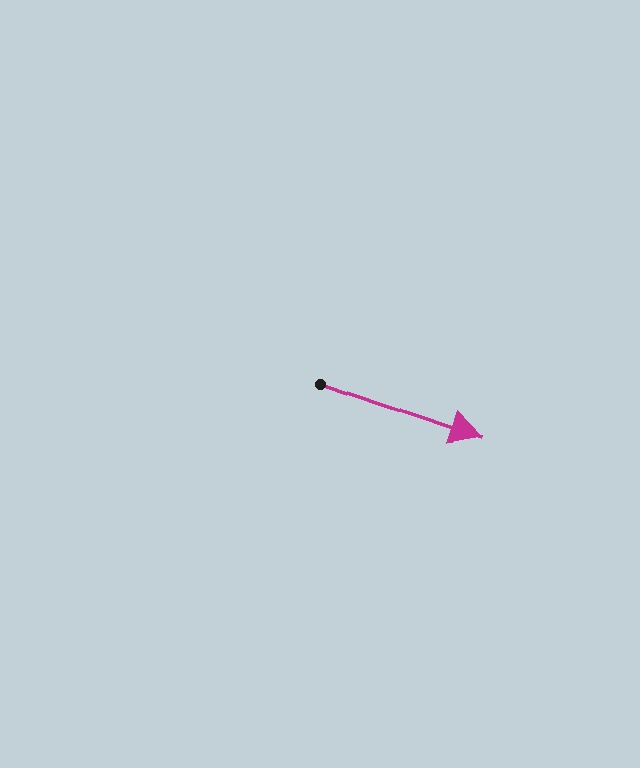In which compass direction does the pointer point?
East.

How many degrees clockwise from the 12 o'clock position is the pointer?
Approximately 109 degrees.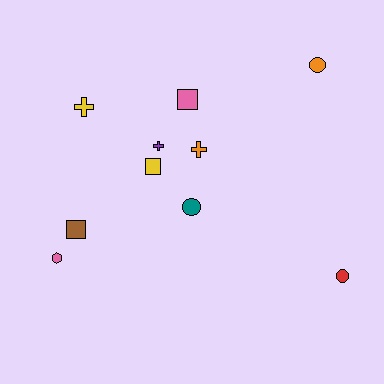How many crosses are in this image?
There are 3 crosses.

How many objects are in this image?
There are 10 objects.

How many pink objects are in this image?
There are 2 pink objects.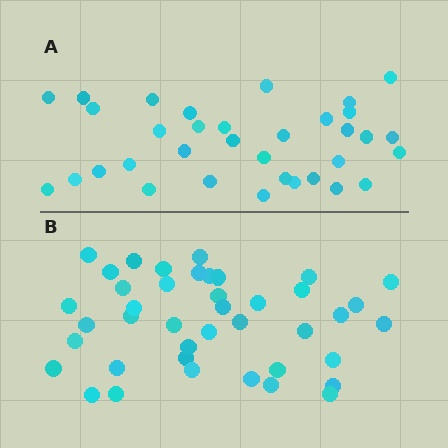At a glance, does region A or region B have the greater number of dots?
Region B (the bottom region) has more dots.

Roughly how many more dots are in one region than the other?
Region B has roughly 8 or so more dots than region A.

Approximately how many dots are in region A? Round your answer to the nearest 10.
About 30 dots. (The exact count is 34, which rounds to 30.)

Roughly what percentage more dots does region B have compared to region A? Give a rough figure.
About 20% more.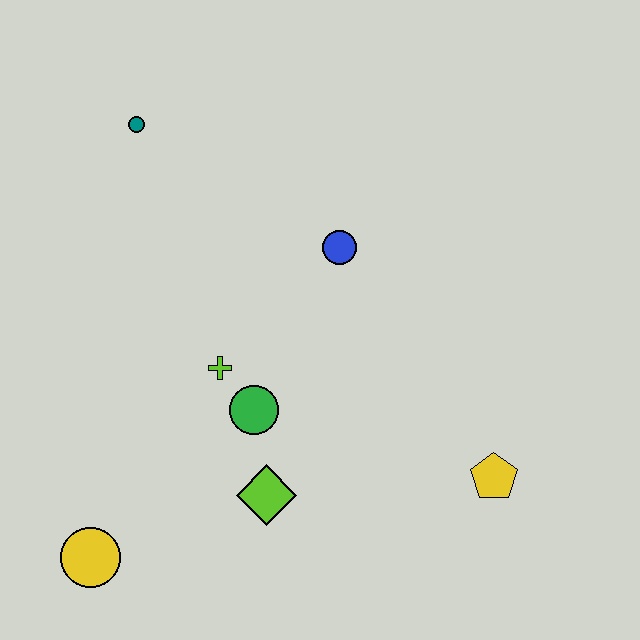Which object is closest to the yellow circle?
The lime diamond is closest to the yellow circle.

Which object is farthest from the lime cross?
The yellow pentagon is farthest from the lime cross.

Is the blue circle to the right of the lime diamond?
Yes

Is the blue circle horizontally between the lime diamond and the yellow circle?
No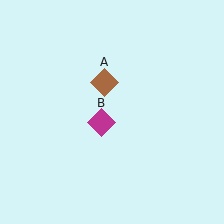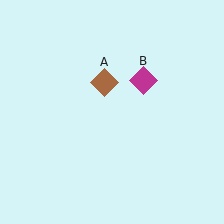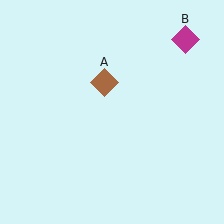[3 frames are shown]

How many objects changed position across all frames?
1 object changed position: magenta diamond (object B).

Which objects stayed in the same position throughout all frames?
Brown diamond (object A) remained stationary.